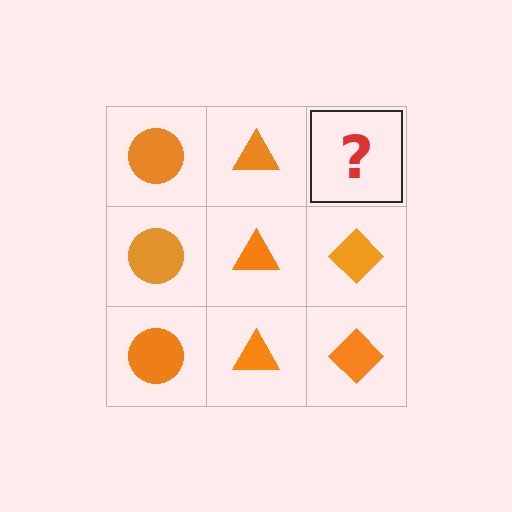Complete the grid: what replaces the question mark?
The question mark should be replaced with an orange diamond.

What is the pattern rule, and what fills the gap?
The rule is that each column has a consistent shape. The gap should be filled with an orange diamond.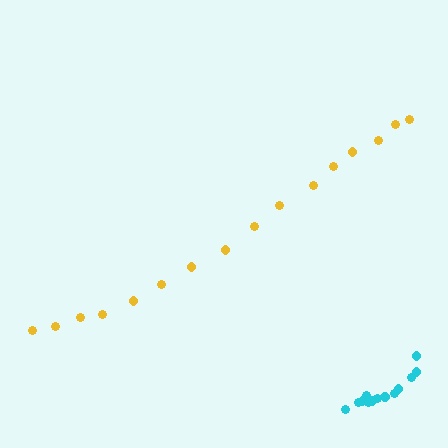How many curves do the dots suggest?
There are 2 distinct paths.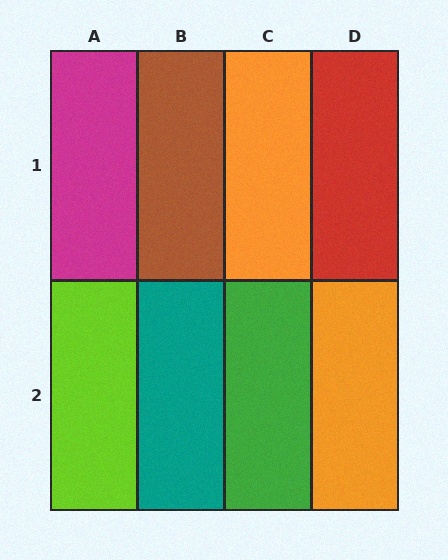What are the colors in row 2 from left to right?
Lime, teal, green, orange.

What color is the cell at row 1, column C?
Orange.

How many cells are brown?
1 cell is brown.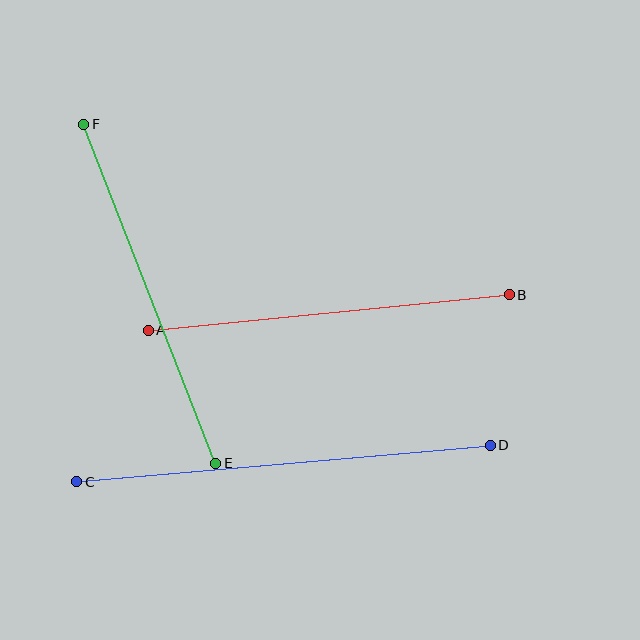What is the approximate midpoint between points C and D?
The midpoint is at approximately (283, 463) pixels.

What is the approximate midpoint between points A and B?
The midpoint is at approximately (329, 313) pixels.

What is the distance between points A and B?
The distance is approximately 363 pixels.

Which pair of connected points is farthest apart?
Points C and D are farthest apart.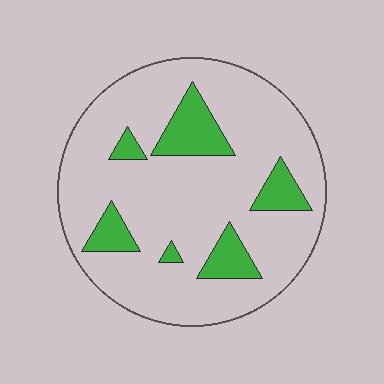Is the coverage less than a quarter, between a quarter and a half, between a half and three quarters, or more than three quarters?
Less than a quarter.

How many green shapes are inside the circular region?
6.